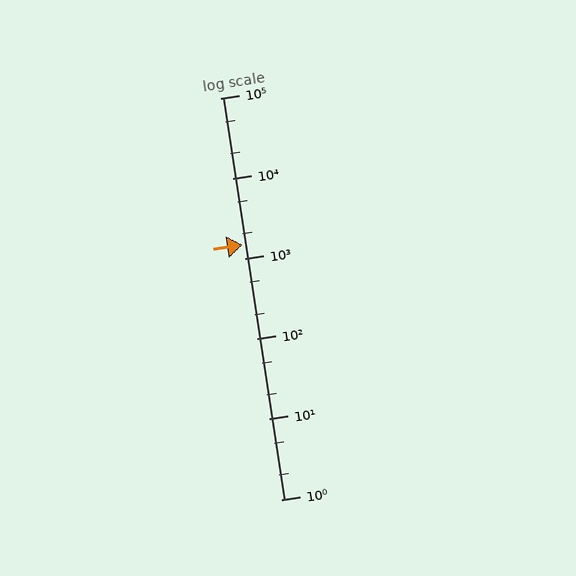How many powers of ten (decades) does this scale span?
The scale spans 5 decades, from 1 to 100000.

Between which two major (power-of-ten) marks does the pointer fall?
The pointer is between 1000 and 10000.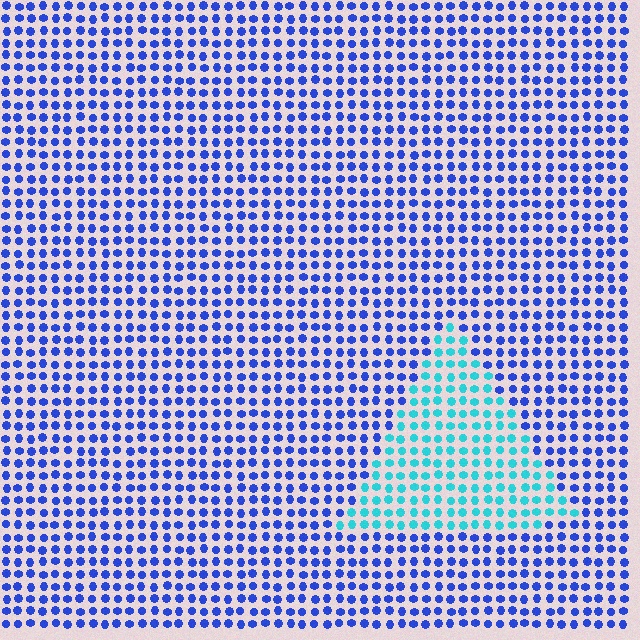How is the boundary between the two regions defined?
The boundary is defined purely by a slight shift in hue (about 48 degrees). Spacing, size, and orientation are identical on both sides.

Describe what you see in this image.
The image is filled with small blue elements in a uniform arrangement. A triangle-shaped region is visible where the elements are tinted to a slightly different hue, forming a subtle color boundary.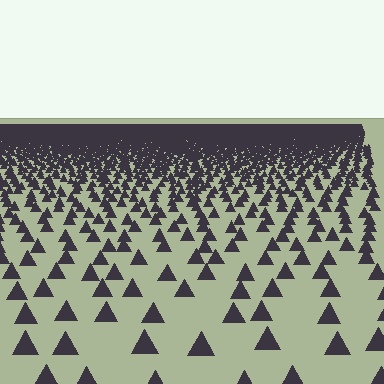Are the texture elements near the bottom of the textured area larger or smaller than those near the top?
Larger. Near the bottom, elements are closer to the viewer and appear at a bigger on-screen size.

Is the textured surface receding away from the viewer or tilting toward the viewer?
The surface is receding away from the viewer. Texture elements get smaller and denser toward the top.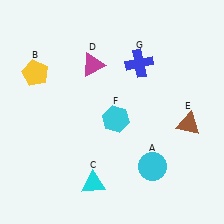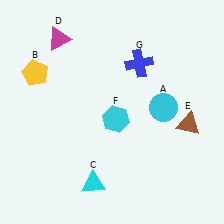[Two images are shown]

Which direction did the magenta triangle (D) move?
The magenta triangle (D) moved left.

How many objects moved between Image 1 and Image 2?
2 objects moved between the two images.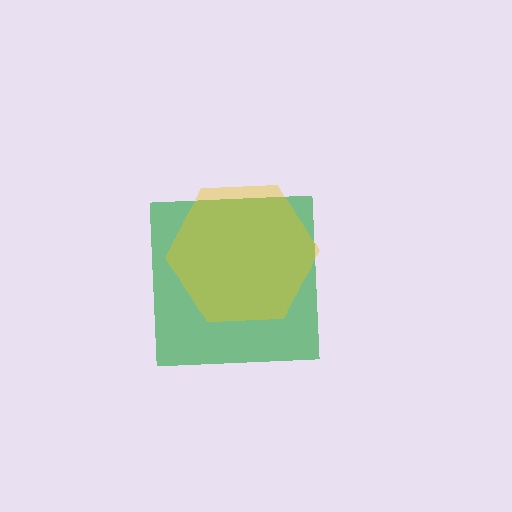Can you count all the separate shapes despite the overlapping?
Yes, there are 2 separate shapes.